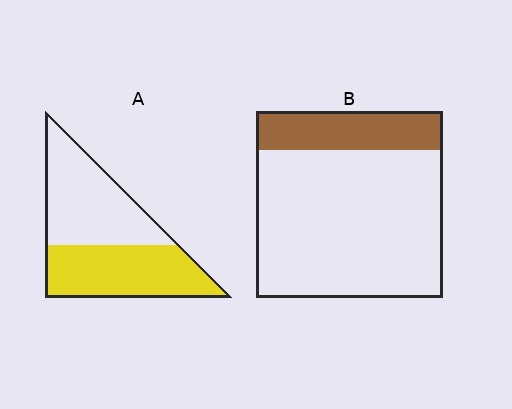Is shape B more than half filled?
No.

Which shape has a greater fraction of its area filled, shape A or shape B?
Shape A.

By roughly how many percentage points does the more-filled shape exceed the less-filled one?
By roughly 30 percentage points (A over B).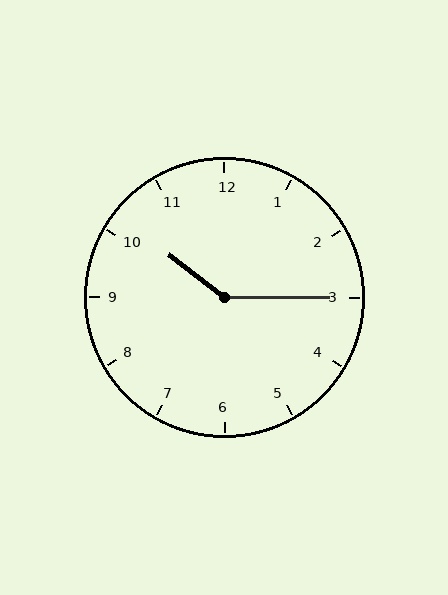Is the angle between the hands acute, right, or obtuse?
It is obtuse.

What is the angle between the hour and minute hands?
Approximately 142 degrees.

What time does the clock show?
10:15.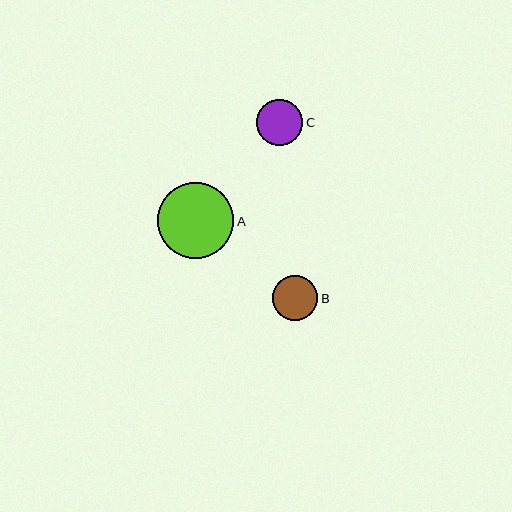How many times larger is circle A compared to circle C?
Circle A is approximately 1.6 times the size of circle C.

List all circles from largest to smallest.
From largest to smallest: A, C, B.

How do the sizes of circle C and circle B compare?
Circle C and circle B are approximately the same size.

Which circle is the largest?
Circle A is the largest with a size of approximately 76 pixels.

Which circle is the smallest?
Circle B is the smallest with a size of approximately 45 pixels.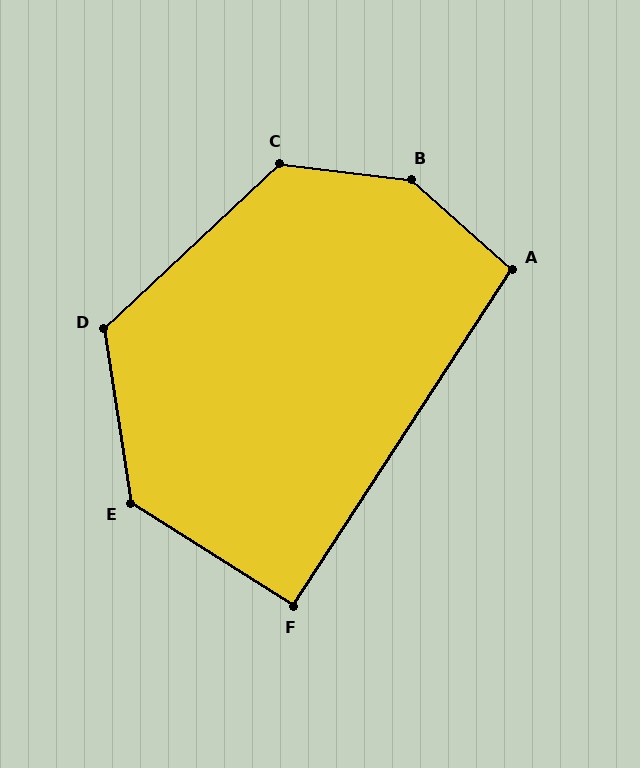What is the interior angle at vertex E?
Approximately 131 degrees (obtuse).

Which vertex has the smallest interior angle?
F, at approximately 91 degrees.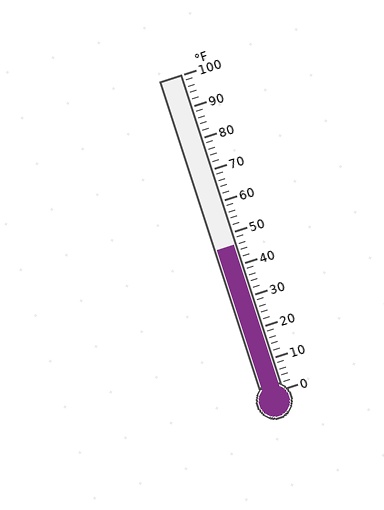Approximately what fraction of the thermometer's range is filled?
The thermometer is filled to approximately 45% of its range.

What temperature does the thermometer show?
The thermometer shows approximately 46°F.